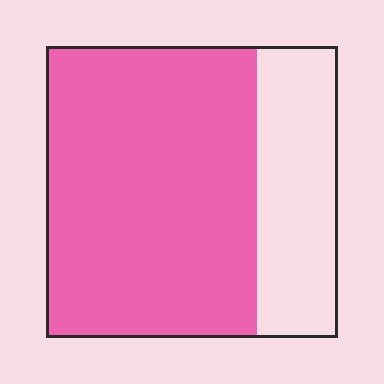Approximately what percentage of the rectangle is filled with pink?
Approximately 70%.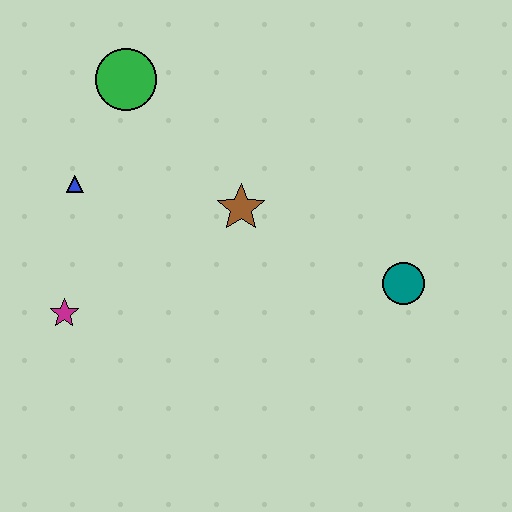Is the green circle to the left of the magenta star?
No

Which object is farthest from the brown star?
The magenta star is farthest from the brown star.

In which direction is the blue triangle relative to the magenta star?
The blue triangle is above the magenta star.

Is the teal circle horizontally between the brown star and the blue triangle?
No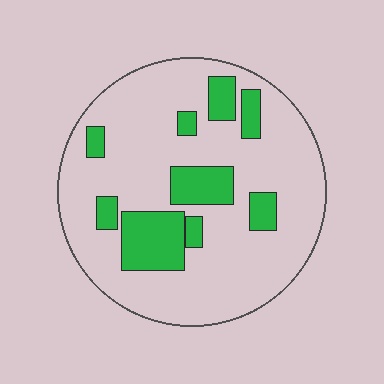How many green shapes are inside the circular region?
9.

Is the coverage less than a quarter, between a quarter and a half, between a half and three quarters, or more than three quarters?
Less than a quarter.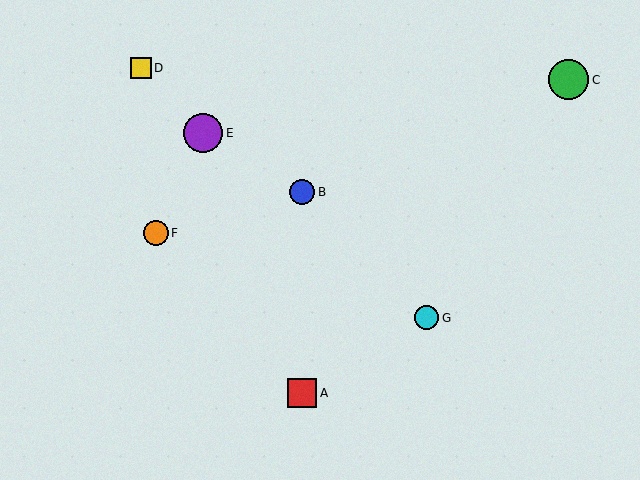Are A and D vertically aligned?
No, A is at x≈302 and D is at x≈141.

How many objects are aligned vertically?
2 objects (A, B) are aligned vertically.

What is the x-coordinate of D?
Object D is at x≈141.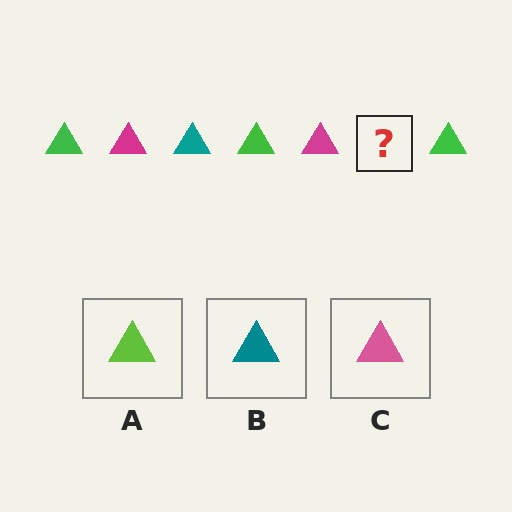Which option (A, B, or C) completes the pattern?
B.